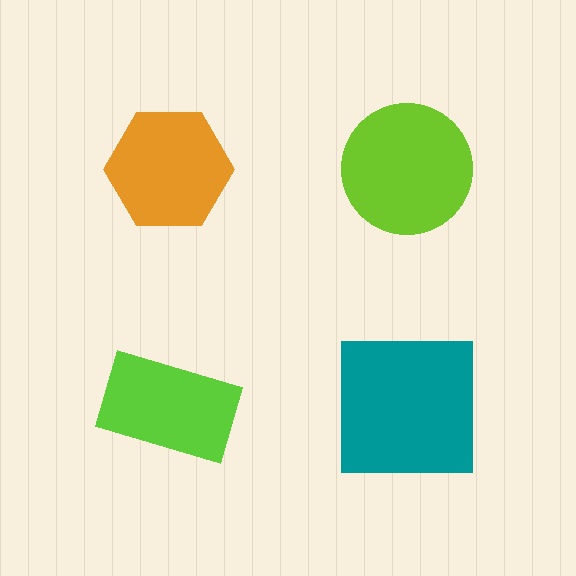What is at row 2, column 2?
A teal square.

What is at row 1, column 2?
A lime circle.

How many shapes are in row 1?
2 shapes.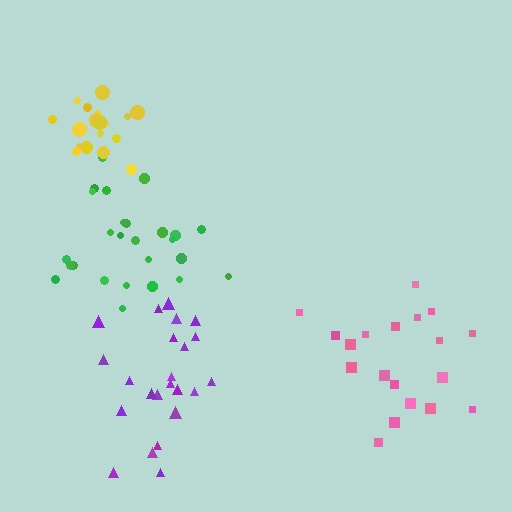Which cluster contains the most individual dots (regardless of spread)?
Green (26).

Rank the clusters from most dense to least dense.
yellow, green, purple, pink.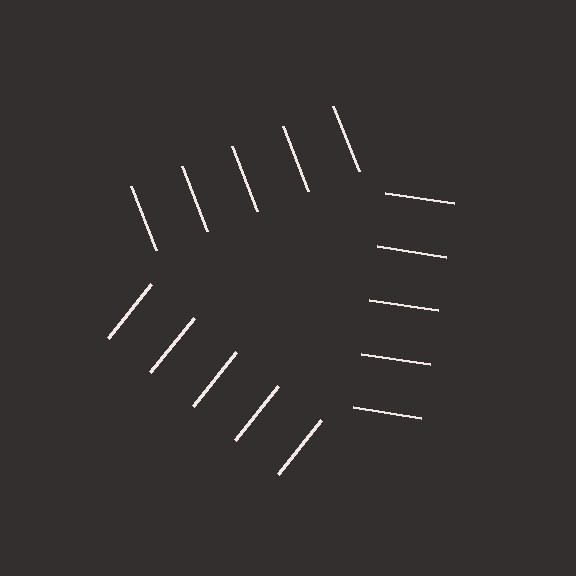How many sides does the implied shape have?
3 sides — the line-ends trace a triangle.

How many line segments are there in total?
15 — 5 along each of the 3 edges.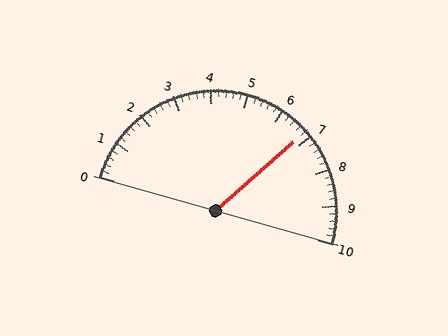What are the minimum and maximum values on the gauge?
The gauge ranges from 0 to 10.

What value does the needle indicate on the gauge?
The needle indicates approximately 6.8.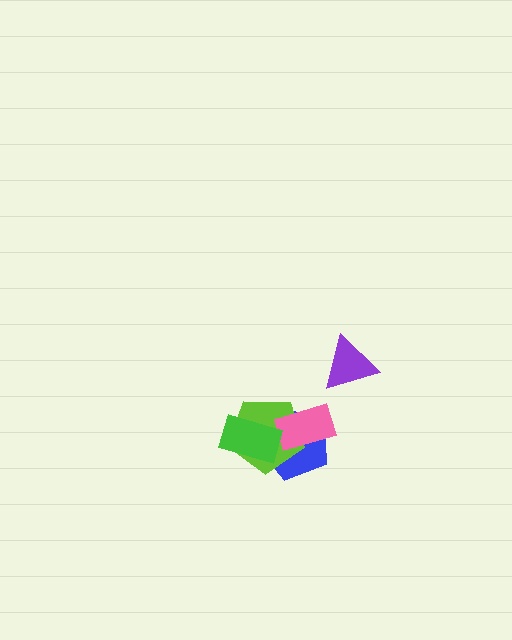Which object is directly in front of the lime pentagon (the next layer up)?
The pink rectangle is directly in front of the lime pentagon.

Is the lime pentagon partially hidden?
Yes, it is partially covered by another shape.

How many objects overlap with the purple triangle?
0 objects overlap with the purple triangle.